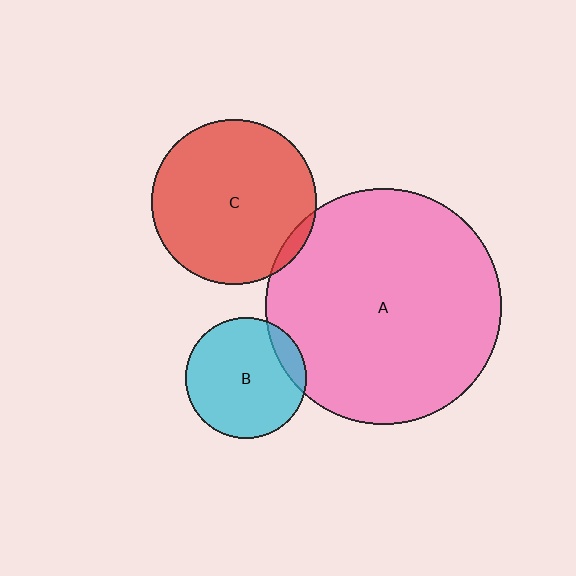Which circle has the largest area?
Circle A (pink).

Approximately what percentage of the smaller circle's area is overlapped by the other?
Approximately 10%.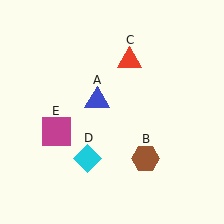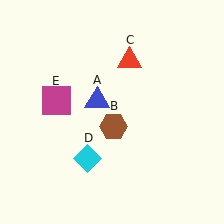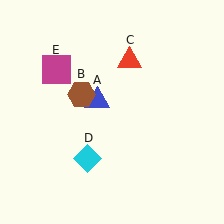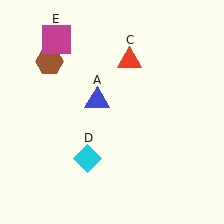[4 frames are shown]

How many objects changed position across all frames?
2 objects changed position: brown hexagon (object B), magenta square (object E).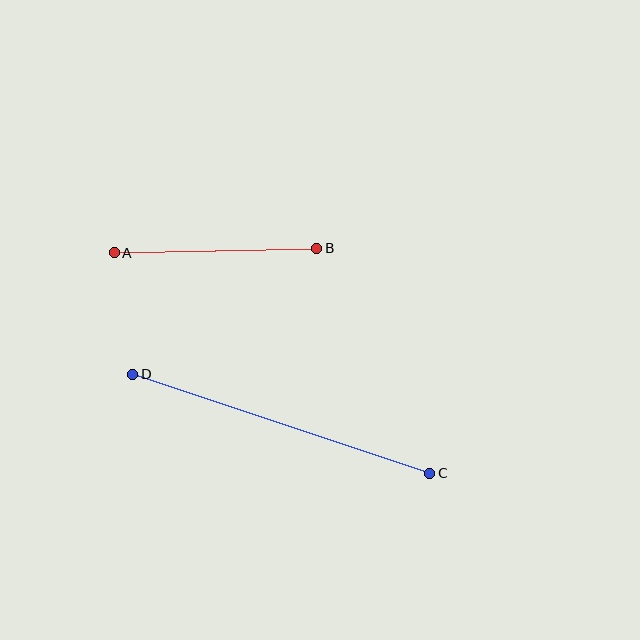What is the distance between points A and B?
The distance is approximately 203 pixels.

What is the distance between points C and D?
The distance is approximately 313 pixels.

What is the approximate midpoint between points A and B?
The midpoint is at approximately (215, 250) pixels.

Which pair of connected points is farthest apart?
Points C and D are farthest apart.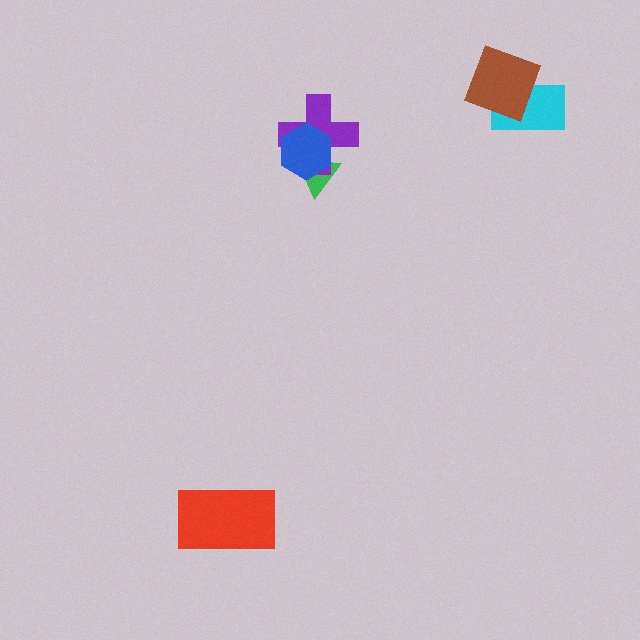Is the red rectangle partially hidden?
No, no other shape covers it.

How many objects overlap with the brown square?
1 object overlaps with the brown square.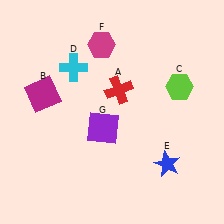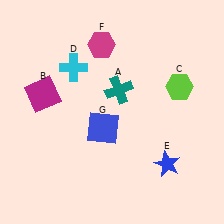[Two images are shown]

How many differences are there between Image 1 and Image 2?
There are 2 differences between the two images.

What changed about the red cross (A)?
In Image 1, A is red. In Image 2, it changed to teal.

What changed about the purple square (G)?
In Image 1, G is purple. In Image 2, it changed to blue.